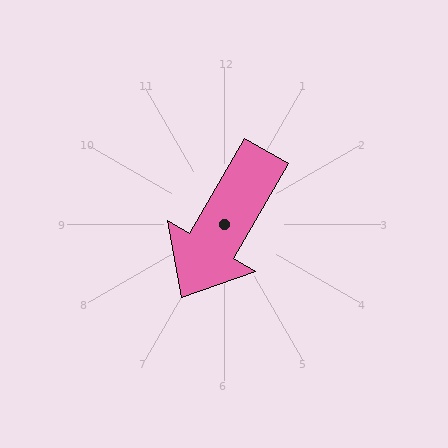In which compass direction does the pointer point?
Southwest.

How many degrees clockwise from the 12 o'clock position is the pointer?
Approximately 210 degrees.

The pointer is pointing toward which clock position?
Roughly 7 o'clock.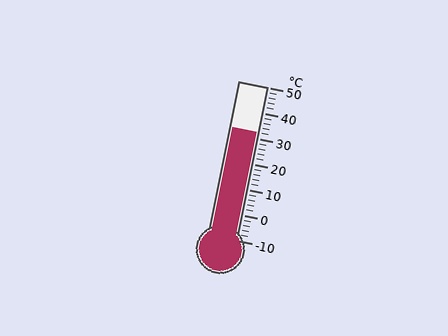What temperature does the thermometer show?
The thermometer shows approximately 32°C.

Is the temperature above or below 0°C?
The temperature is above 0°C.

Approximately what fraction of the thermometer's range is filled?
The thermometer is filled to approximately 70% of its range.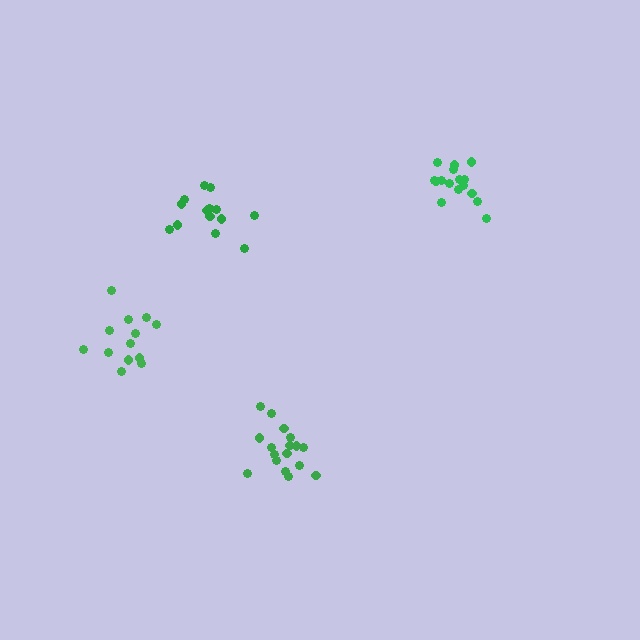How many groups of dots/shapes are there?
There are 4 groups.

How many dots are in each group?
Group 1: 17 dots, Group 2: 14 dots, Group 3: 16 dots, Group 4: 13 dots (60 total).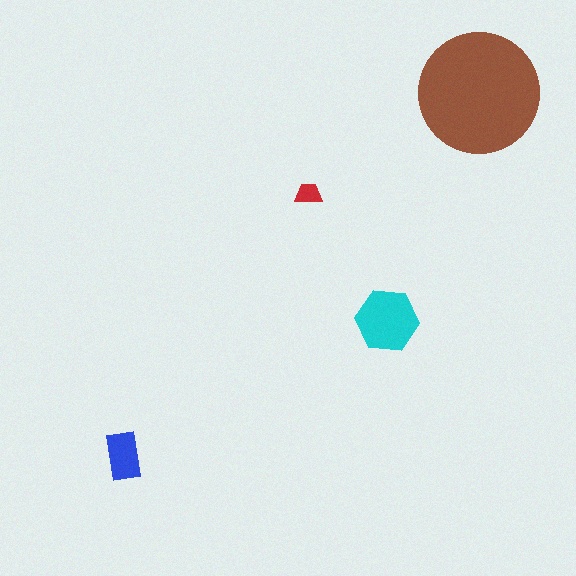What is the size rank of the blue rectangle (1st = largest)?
3rd.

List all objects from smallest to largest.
The red trapezoid, the blue rectangle, the cyan hexagon, the brown circle.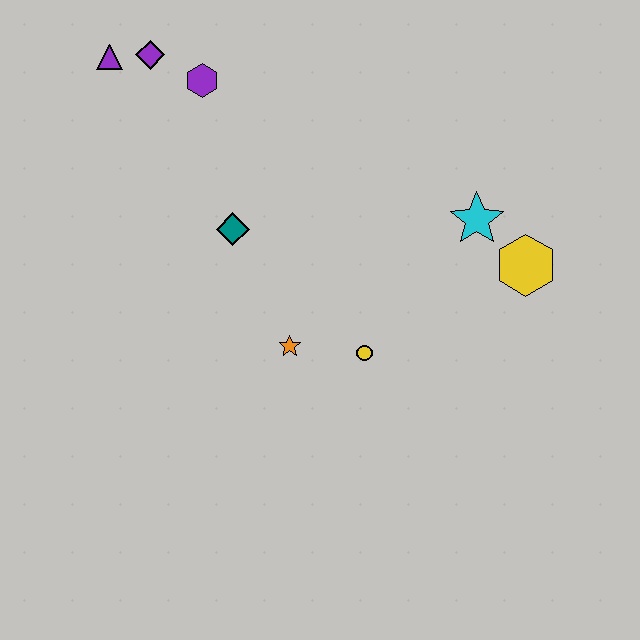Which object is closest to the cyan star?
The yellow hexagon is closest to the cyan star.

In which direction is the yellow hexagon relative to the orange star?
The yellow hexagon is to the right of the orange star.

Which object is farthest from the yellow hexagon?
The purple triangle is farthest from the yellow hexagon.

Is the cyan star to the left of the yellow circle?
No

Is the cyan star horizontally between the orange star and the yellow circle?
No